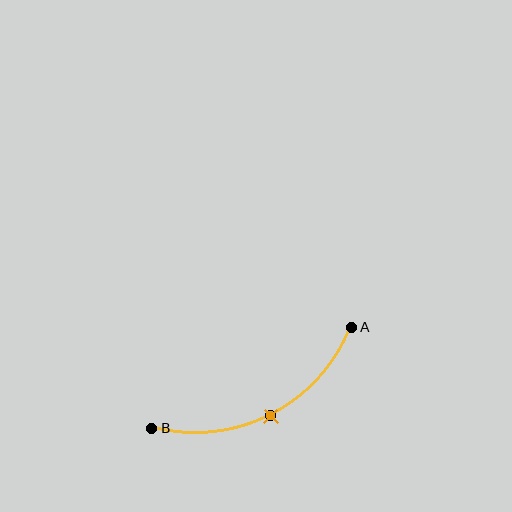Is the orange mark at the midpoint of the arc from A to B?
Yes. The orange mark lies on the arc at equal arc-length from both A and B — it is the arc midpoint.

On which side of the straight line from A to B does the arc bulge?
The arc bulges below the straight line connecting A and B.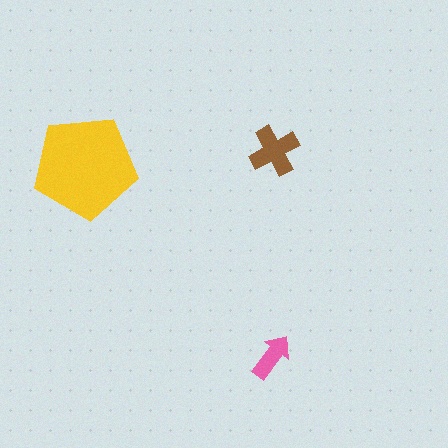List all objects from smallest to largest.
The pink arrow, the brown cross, the yellow pentagon.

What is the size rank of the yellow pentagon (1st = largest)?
1st.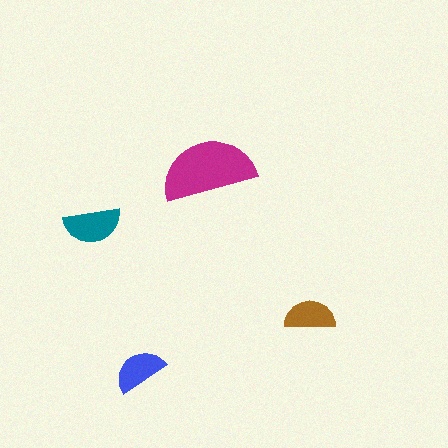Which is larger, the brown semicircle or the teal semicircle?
The teal one.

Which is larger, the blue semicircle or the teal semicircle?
The teal one.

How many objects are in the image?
There are 4 objects in the image.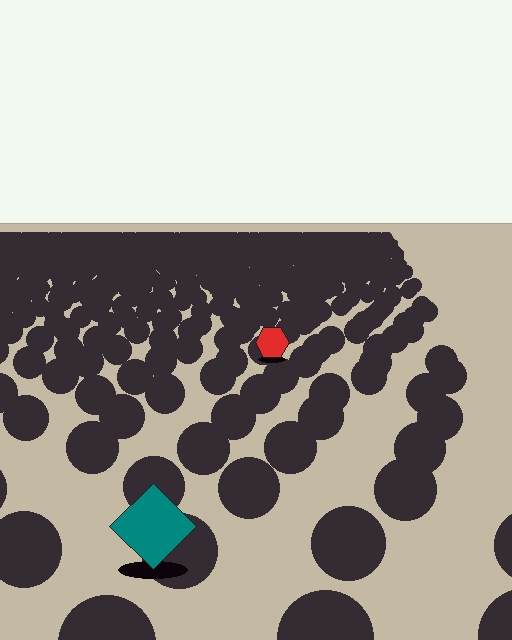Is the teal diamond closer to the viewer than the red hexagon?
Yes. The teal diamond is closer — you can tell from the texture gradient: the ground texture is coarser near it.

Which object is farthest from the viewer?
The red hexagon is farthest from the viewer. It appears smaller and the ground texture around it is denser.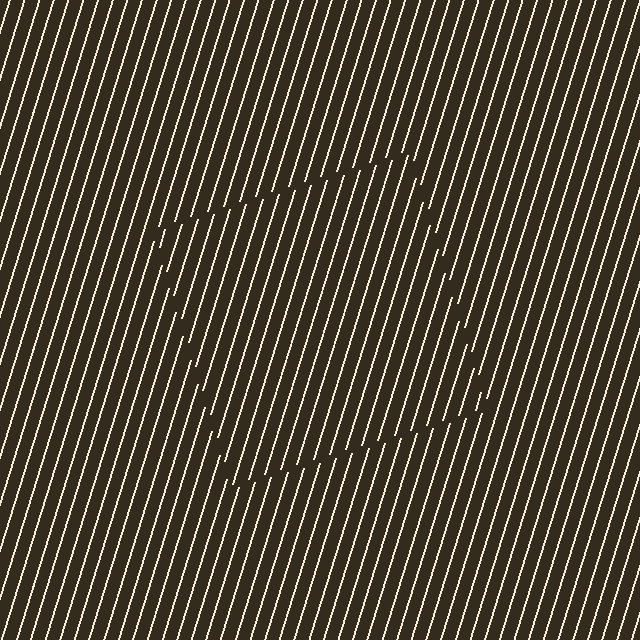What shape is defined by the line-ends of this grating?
An illusory square. The interior of the shape contains the same grating, shifted by half a period — the contour is defined by the phase discontinuity where line-ends from the inner and outer gratings abut.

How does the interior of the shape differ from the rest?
The interior of the shape contains the same grating, shifted by half a period — the contour is defined by the phase discontinuity where line-ends from the inner and outer gratings abut.